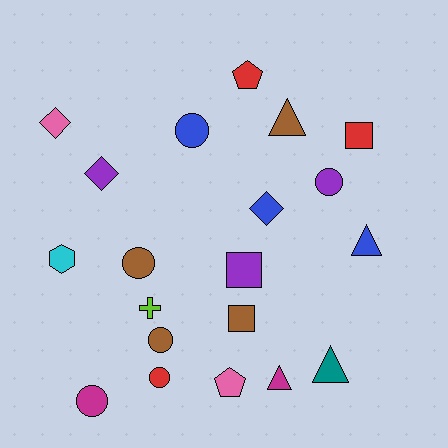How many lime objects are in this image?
There is 1 lime object.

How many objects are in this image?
There are 20 objects.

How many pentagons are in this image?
There are 2 pentagons.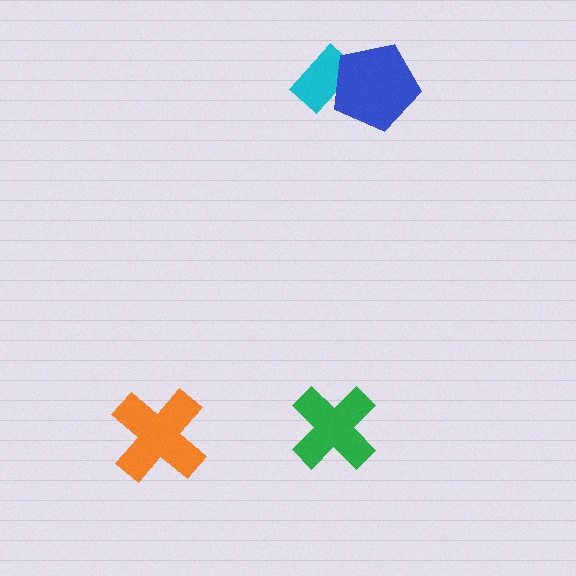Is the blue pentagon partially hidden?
No, no other shape covers it.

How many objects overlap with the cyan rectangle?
1 object overlaps with the cyan rectangle.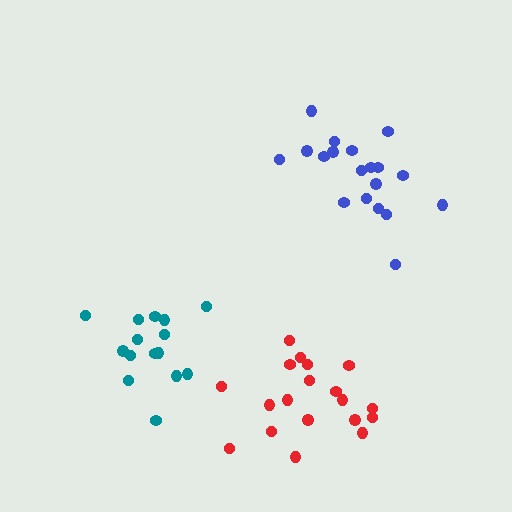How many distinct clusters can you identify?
There are 3 distinct clusters.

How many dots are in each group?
Group 1: 15 dots, Group 2: 19 dots, Group 3: 19 dots (53 total).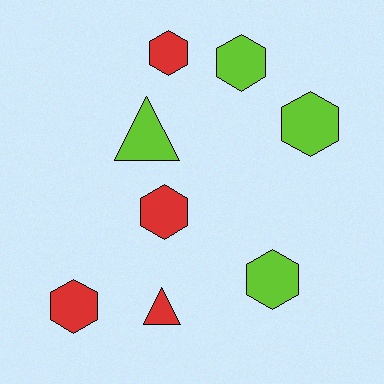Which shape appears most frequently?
Hexagon, with 6 objects.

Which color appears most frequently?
Lime, with 4 objects.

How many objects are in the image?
There are 8 objects.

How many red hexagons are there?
There are 3 red hexagons.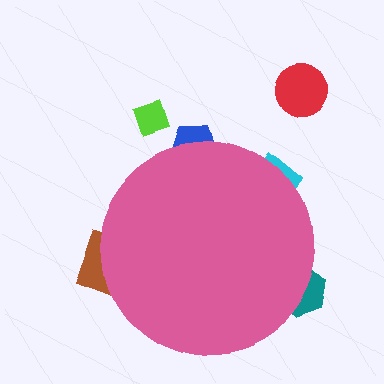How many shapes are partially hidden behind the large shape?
4 shapes are partially hidden.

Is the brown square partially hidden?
Yes, the brown square is partially hidden behind the pink circle.